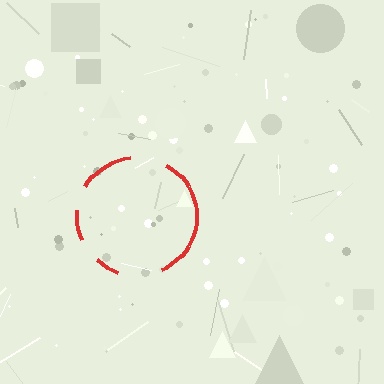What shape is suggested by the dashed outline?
The dashed outline suggests a circle.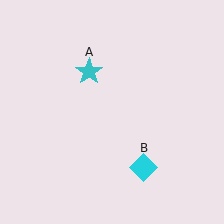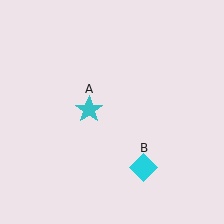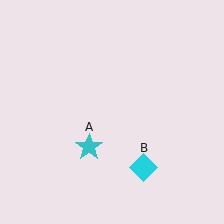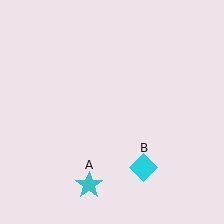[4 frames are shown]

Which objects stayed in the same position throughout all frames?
Cyan diamond (object B) remained stationary.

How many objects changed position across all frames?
1 object changed position: cyan star (object A).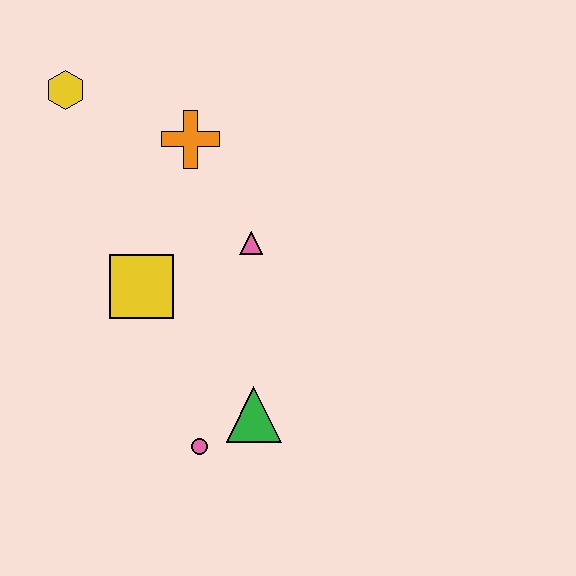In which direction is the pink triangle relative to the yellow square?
The pink triangle is to the right of the yellow square.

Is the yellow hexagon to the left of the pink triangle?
Yes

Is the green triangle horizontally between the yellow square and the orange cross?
No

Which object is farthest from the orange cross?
The pink circle is farthest from the orange cross.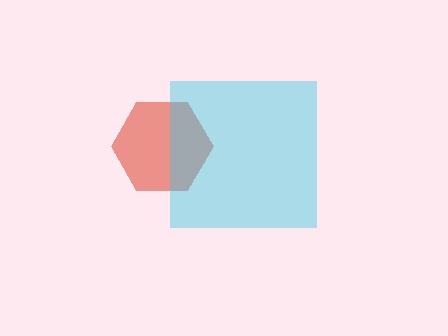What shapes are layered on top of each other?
The layered shapes are: a red hexagon, a cyan square.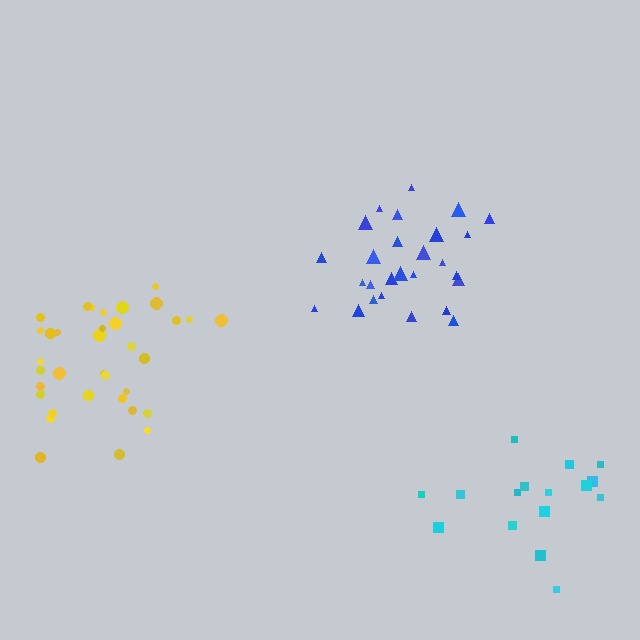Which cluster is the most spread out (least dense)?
Cyan.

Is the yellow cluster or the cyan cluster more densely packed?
Yellow.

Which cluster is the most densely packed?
Blue.